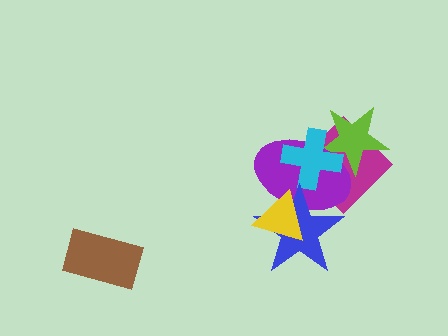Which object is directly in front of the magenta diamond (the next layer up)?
The lime star is directly in front of the magenta diamond.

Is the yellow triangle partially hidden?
No, no other shape covers it.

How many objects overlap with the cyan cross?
3 objects overlap with the cyan cross.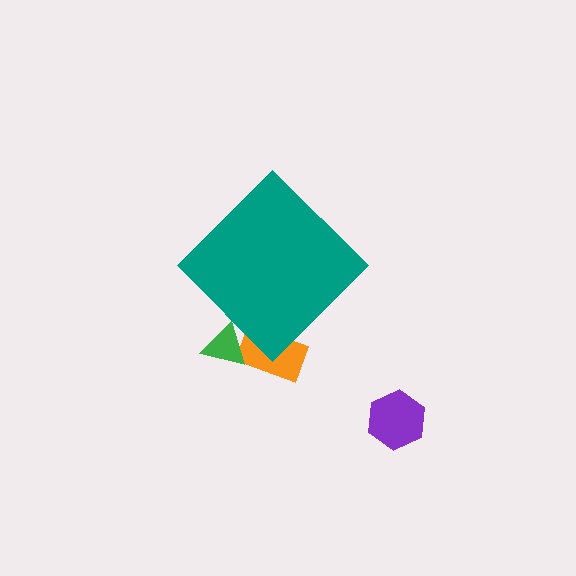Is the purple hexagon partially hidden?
No, the purple hexagon is fully visible.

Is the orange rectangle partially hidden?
Yes, the orange rectangle is partially hidden behind the teal diamond.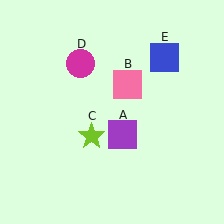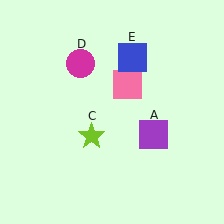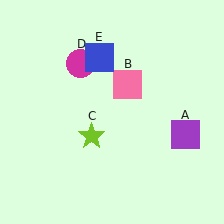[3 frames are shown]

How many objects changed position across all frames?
2 objects changed position: purple square (object A), blue square (object E).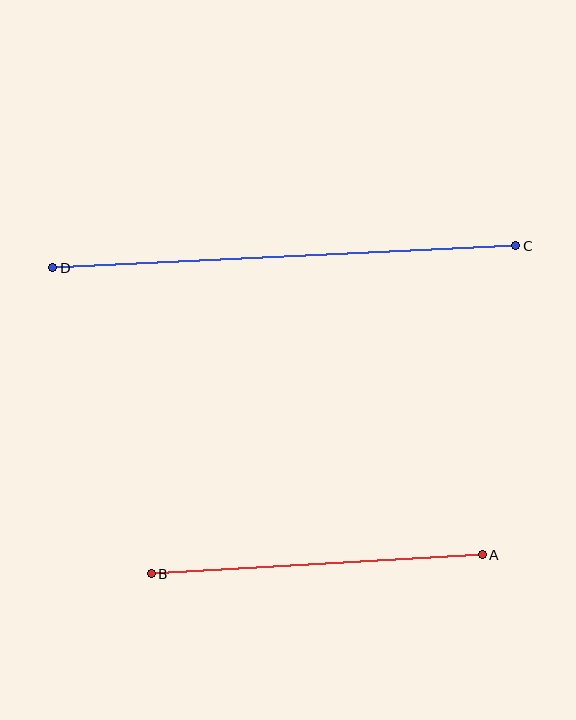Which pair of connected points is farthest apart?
Points C and D are farthest apart.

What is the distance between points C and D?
The distance is approximately 464 pixels.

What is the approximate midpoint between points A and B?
The midpoint is at approximately (317, 564) pixels.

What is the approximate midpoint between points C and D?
The midpoint is at approximately (284, 257) pixels.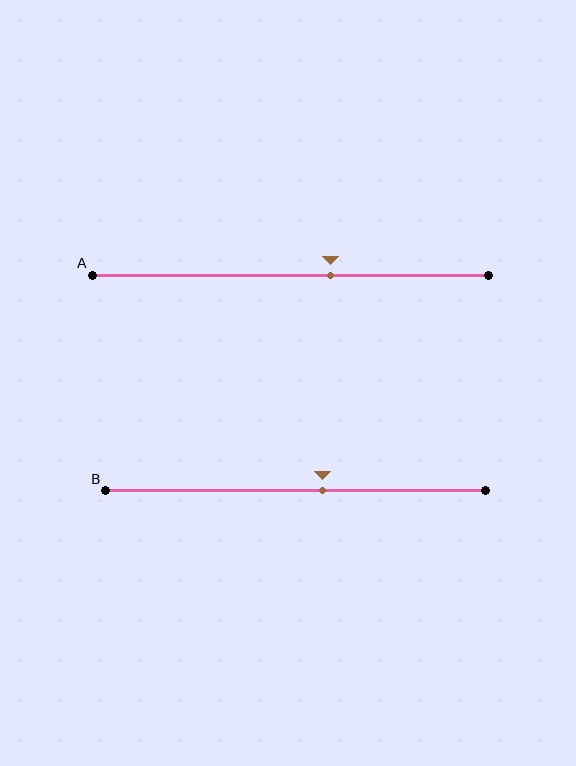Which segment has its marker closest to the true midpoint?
Segment B has its marker closest to the true midpoint.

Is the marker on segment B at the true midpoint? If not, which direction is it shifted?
No, the marker on segment B is shifted to the right by about 7% of the segment length.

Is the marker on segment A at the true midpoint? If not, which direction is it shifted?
No, the marker on segment A is shifted to the right by about 10% of the segment length.